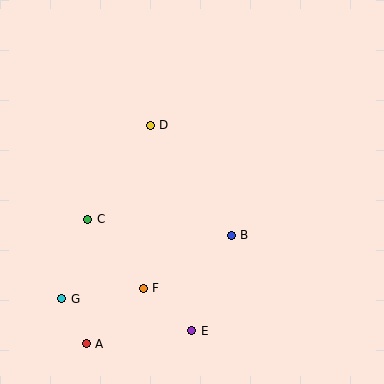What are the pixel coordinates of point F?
Point F is at (143, 288).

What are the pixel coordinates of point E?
Point E is at (192, 331).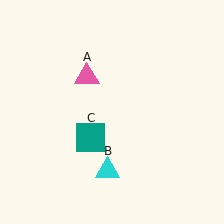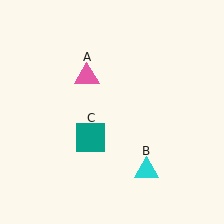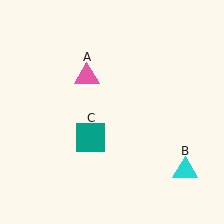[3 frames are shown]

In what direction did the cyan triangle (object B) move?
The cyan triangle (object B) moved right.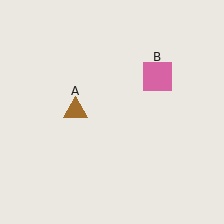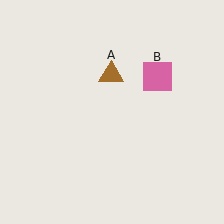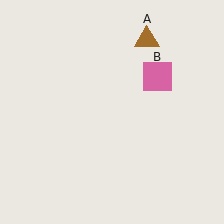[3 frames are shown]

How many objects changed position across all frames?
1 object changed position: brown triangle (object A).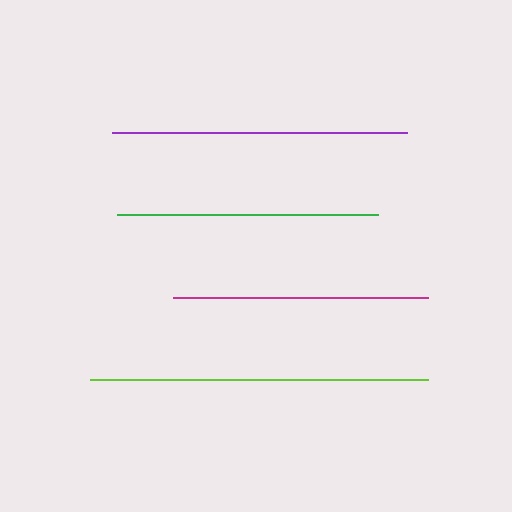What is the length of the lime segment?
The lime segment is approximately 338 pixels long.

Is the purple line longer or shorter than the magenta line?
The purple line is longer than the magenta line.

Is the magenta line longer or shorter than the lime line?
The lime line is longer than the magenta line.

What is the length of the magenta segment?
The magenta segment is approximately 256 pixels long.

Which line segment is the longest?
The lime line is the longest at approximately 338 pixels.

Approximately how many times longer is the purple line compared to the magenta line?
The purple line is approximately 1.2 times the length of the magenta line.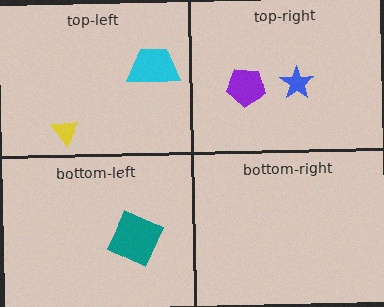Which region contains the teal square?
The bottom-left region.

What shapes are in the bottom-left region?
The teal square.